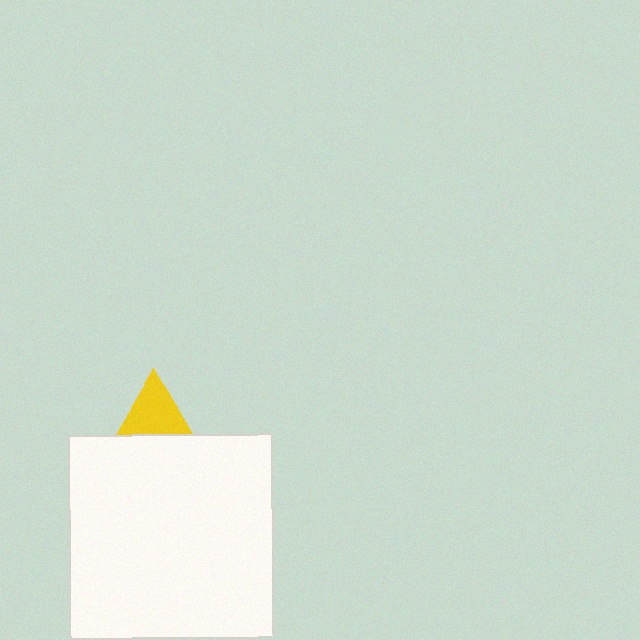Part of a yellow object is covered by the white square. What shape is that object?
It is a triangle.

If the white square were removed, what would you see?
You would see the complete yellow triangle.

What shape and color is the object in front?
The object in front is a white square.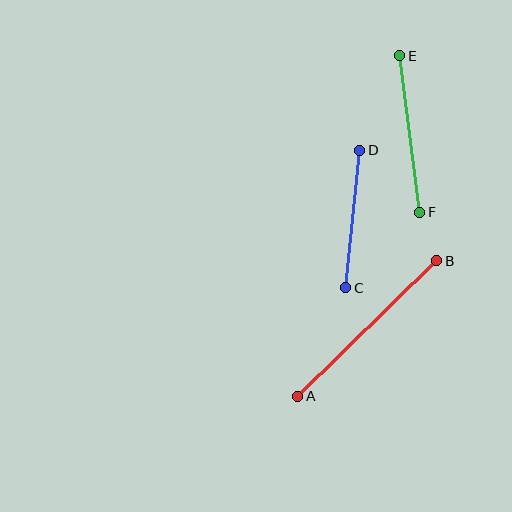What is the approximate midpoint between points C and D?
The midpoint is at approximately (353, 219) pixels.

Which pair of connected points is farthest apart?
Points A and B are farthest apart.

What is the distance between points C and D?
The distance is approximately 138 pixels.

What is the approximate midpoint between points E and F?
The midpoint is at approximately (410, 134) pixels.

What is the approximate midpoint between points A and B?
The midpoint is at approximately (367, 329) pixels.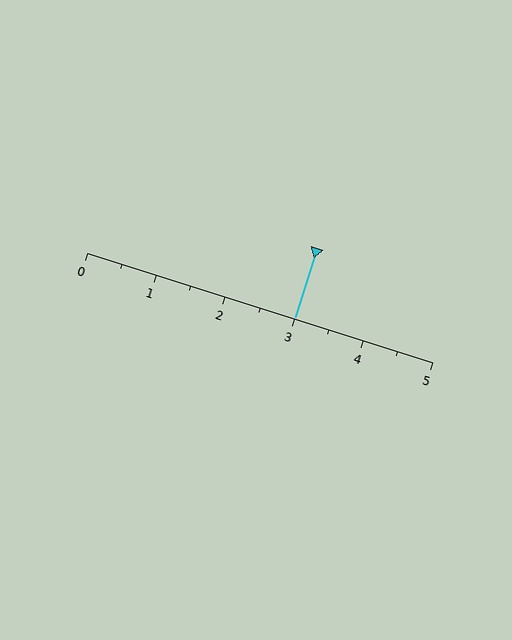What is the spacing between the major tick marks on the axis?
The major ticks are spaced 1 apart.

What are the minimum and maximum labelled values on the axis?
The axis runs from 0 to 5.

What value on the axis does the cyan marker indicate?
The marker indicates approximately 3.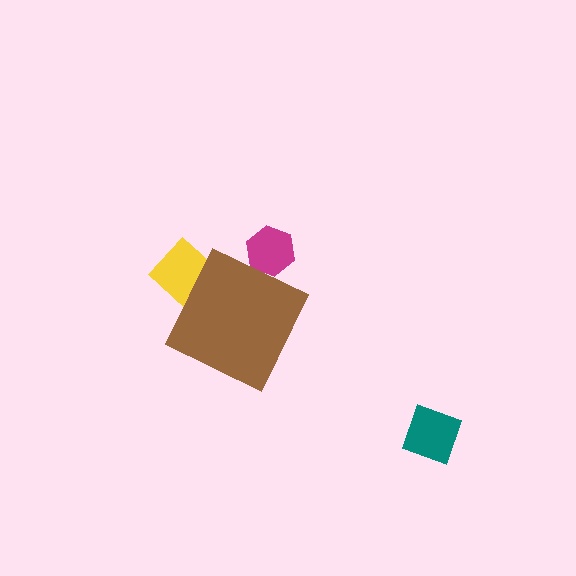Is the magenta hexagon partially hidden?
Yes, the magenta hexagon is partially hidden behind the brown diamond.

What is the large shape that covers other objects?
A brown diamond.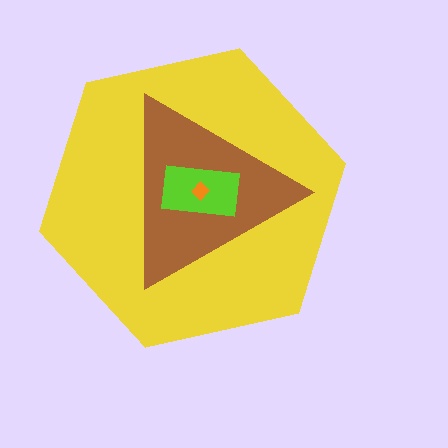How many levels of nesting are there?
4.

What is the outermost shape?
The yellow hexagon.